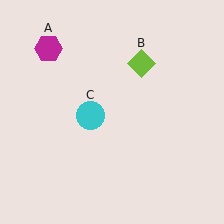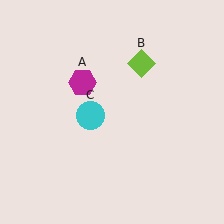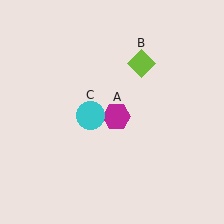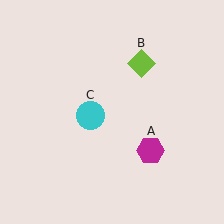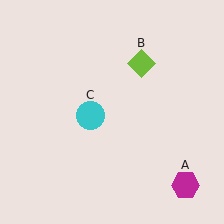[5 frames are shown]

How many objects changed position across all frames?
1 object changed position: magenta hexagon (object A).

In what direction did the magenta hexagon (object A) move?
The magenta hexagon (object A) moved down and to the right.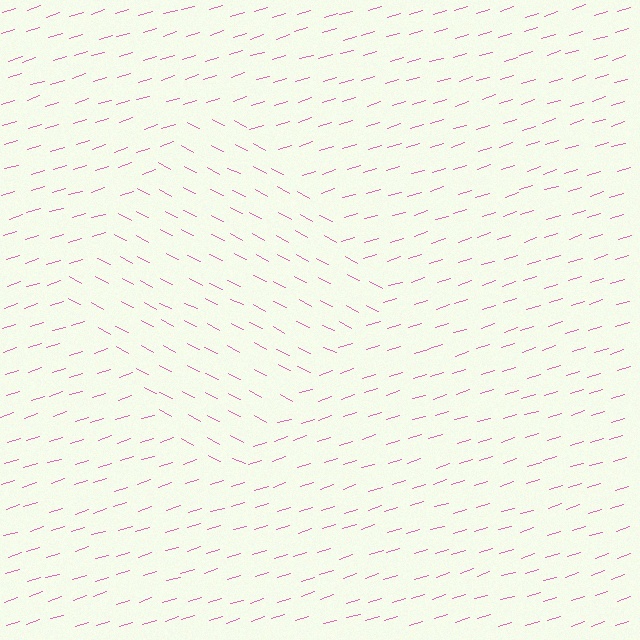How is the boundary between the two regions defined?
The boundary is defined purely by a change in line orientation (approximately 45 degrees difference). All lines are the same color and thickness.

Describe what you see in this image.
The image is filled with small pink line segments. A diamond region in the image has lines oriented differently from the surrounding lines, creating a visible texture boundary.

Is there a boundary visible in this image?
Yes, there is a texture boundary formed by a change in line orientation.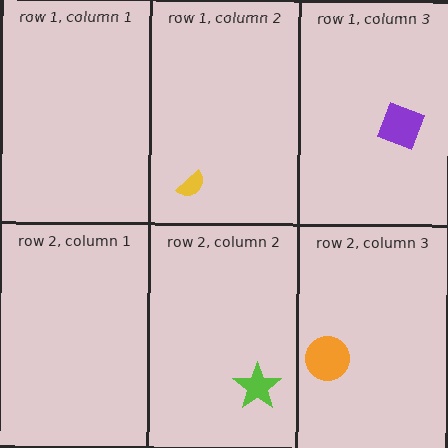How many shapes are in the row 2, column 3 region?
1.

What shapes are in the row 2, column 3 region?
The orange circle.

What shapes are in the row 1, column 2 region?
The yellow semicircle.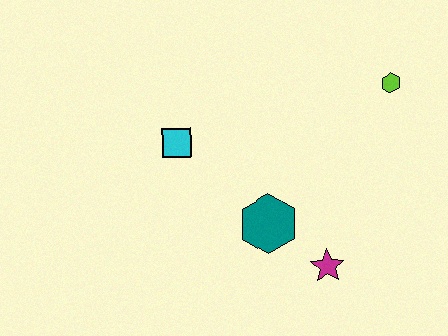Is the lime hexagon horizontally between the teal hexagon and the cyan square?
No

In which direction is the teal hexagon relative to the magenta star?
The teal hexagon is to the left of the magenta star.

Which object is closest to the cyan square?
The teal hexagon is closest to the cyan square.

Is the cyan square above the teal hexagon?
Yes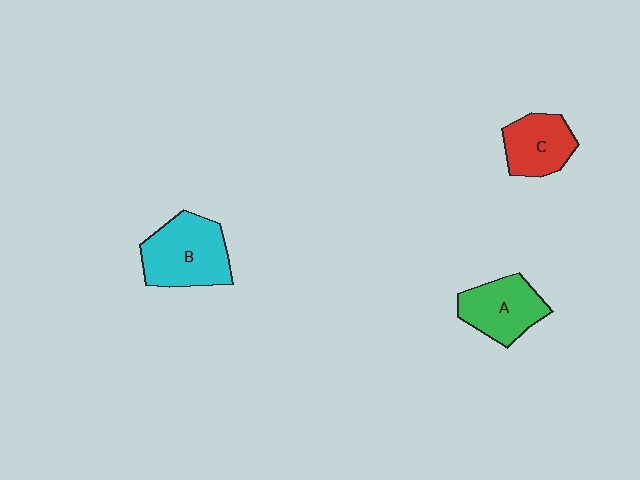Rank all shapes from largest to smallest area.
From largest to smallest: B (cyan), A (green), C (red).